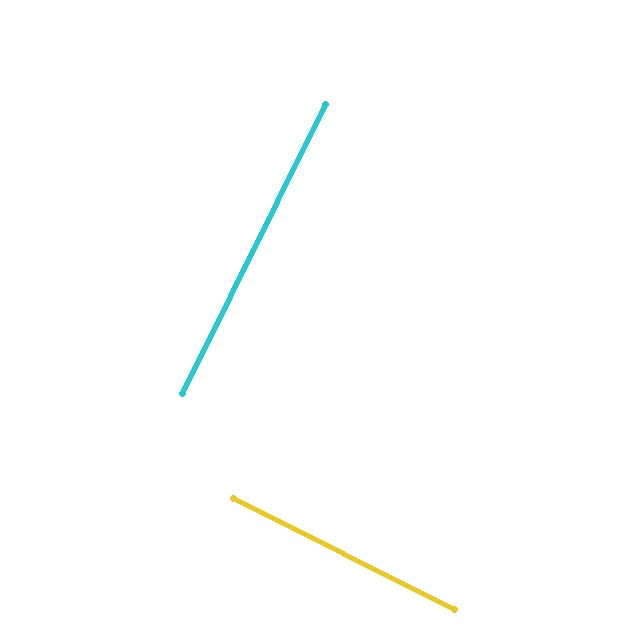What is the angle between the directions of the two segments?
Approximately 90 degrees.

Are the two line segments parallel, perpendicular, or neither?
Perpendicular — they meet at approximately 90°.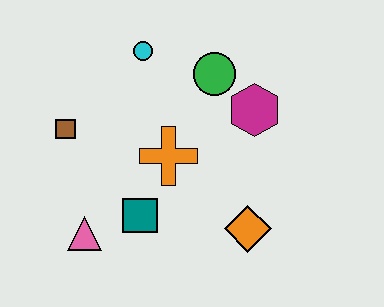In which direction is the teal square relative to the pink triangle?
The teal square is to the right of the pink triangle.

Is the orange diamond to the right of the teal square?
Yes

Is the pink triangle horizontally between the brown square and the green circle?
Yes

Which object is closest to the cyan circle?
The green circle is closest to the cyan circle.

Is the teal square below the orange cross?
Yes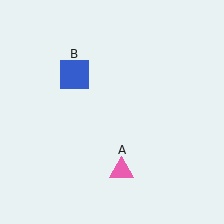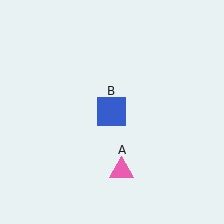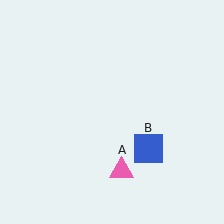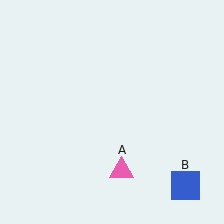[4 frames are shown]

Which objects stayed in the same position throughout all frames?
Pink triangle (object A) remained stationary.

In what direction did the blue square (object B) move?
The blue square (object B) moved down and to the right.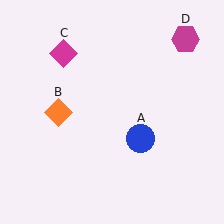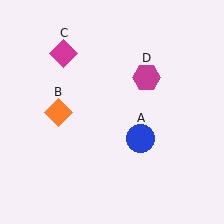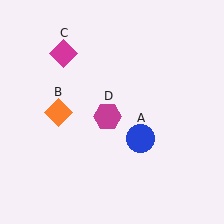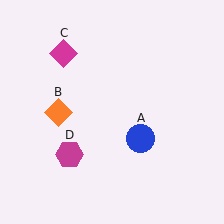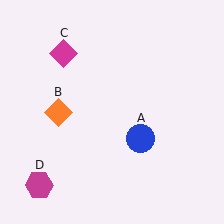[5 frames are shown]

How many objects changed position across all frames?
1 object changed position: magenta hexagon (object D).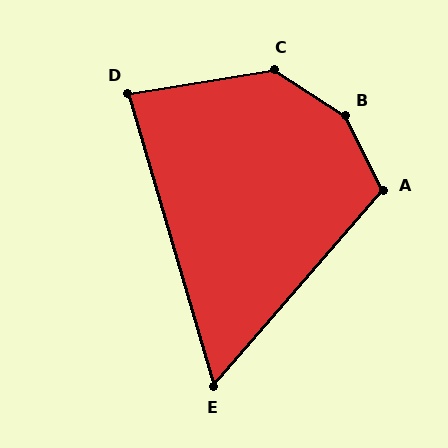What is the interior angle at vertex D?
Approximately 83 degrees (acute).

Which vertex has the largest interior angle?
B, at approximately 150 degrees.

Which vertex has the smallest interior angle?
E, at approximately 57 degrees.